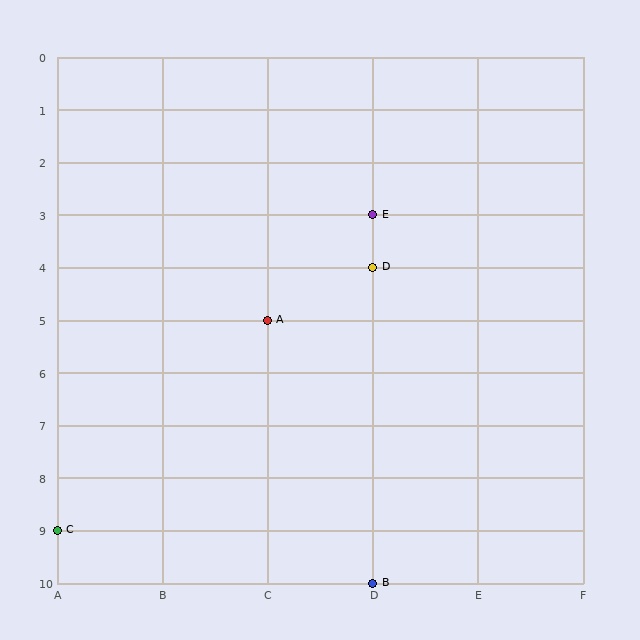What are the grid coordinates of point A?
Point A is at grid coordinates (C, 5).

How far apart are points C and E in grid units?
Points C and E are 3 columns and 6 rows apart (about 6.7 grid units diagonally).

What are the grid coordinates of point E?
Point E is at grid coordinates (D, 3).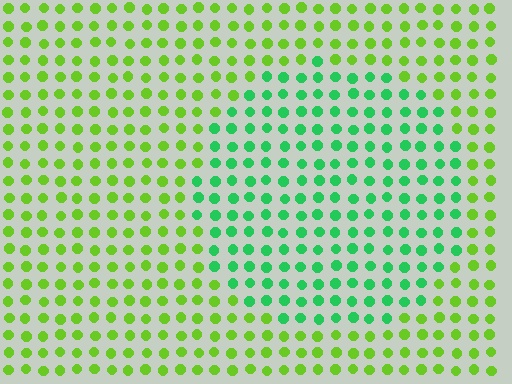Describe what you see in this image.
The image is filled with small lime elements in a uniform arrangement. A circle-shaped region is visible where the elements are tinted to a slightly different hue, forming a subtle color boundary.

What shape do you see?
I see a circle.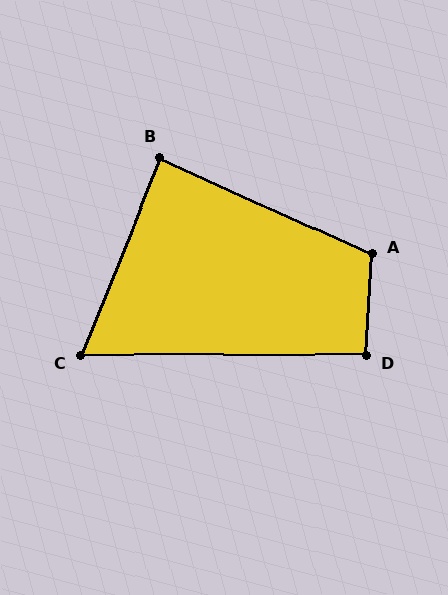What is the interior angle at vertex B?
Approximately 87 degrees (approximately right).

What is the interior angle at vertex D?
Approximately 93 degrees (approximately right).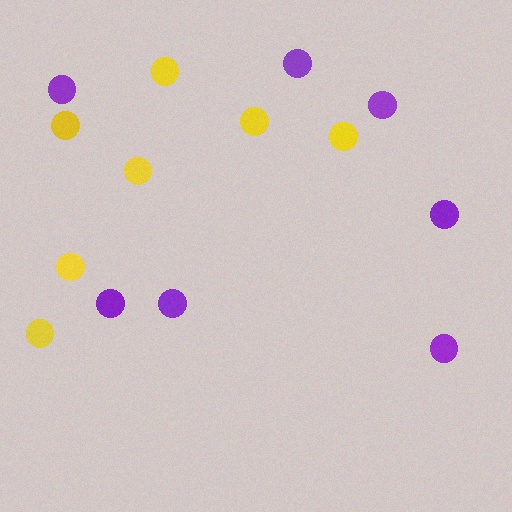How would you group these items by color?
There are 2 groups: one group of yellow circles (7) and one group of purple circles (7).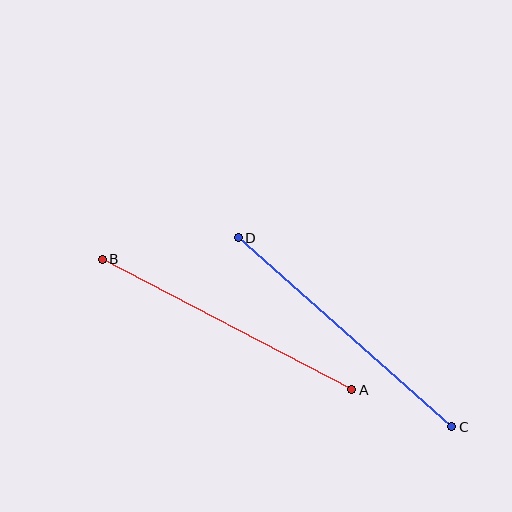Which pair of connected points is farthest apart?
Points C and D are farthest apart.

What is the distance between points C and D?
The distance is approximately 285 pixels.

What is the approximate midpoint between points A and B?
The midpoint is at approximately (227, 325) pixels.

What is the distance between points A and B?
The distance is approximately 282 pixels.